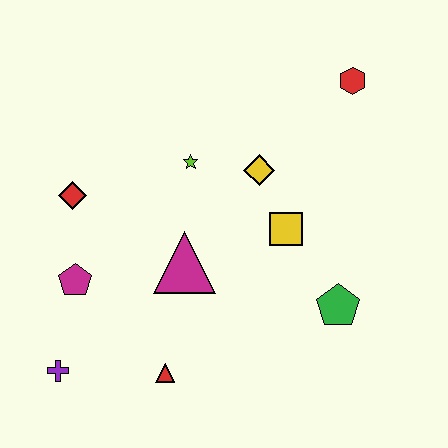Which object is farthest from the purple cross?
The red hexagon is farthest from the purple cross.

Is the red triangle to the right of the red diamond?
Yes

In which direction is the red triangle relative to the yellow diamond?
The red triangle is below the yellow diamond.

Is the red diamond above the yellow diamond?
No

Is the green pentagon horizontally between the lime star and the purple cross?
No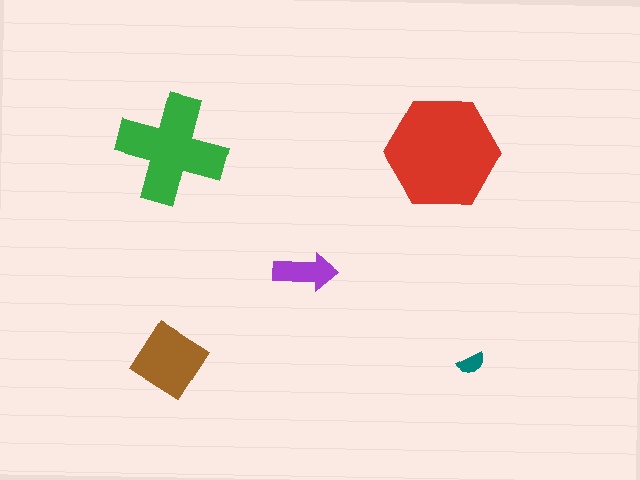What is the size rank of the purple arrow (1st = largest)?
4th.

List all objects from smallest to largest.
The teal semicircle, the purple arrow, the brown diamond, the green cross, the red hexagon.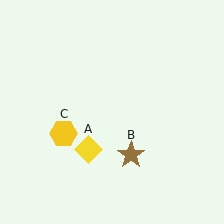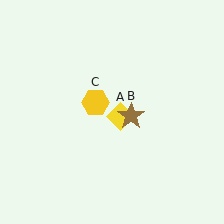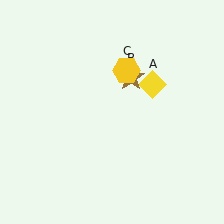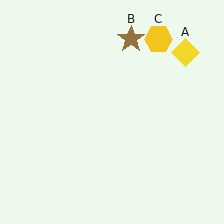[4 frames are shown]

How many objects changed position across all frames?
3 objects changed position: yellow diamond (object A), brown star (object B), yellow hexagon (object C).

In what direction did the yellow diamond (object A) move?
The yellow diamond (object A) moved up and to the right.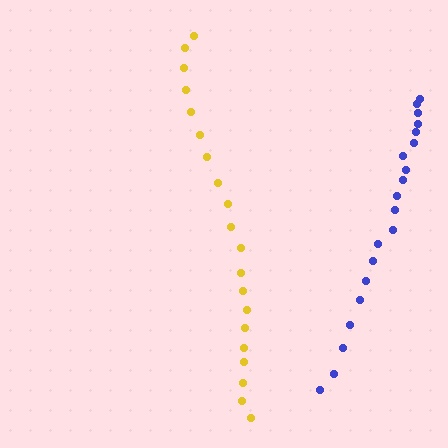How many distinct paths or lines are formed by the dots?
There are 2 distinct paths.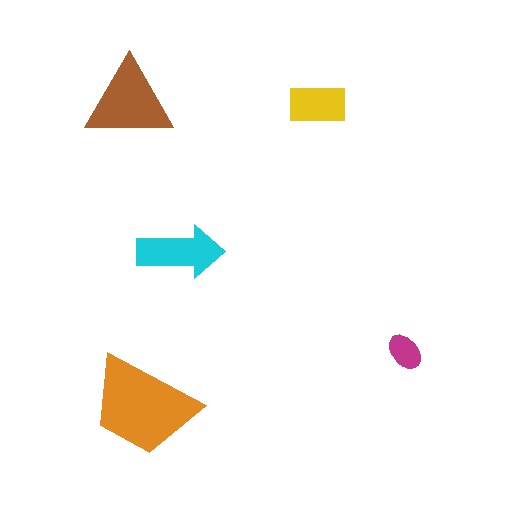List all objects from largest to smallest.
The orange trapezoid, the brown triangle, the cyan arrow, the yellow rectangle, the magenta ellipse.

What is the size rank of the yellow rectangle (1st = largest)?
4th.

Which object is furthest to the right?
The magenta ellipse is rightmost.